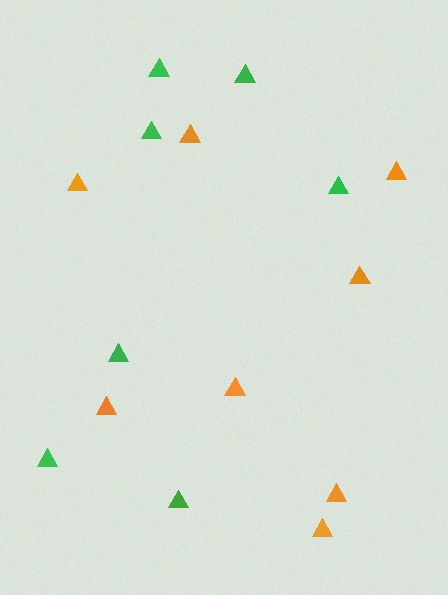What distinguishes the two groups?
There are 2 groups: one group of green triangles (7) and one group of orange triangles (8).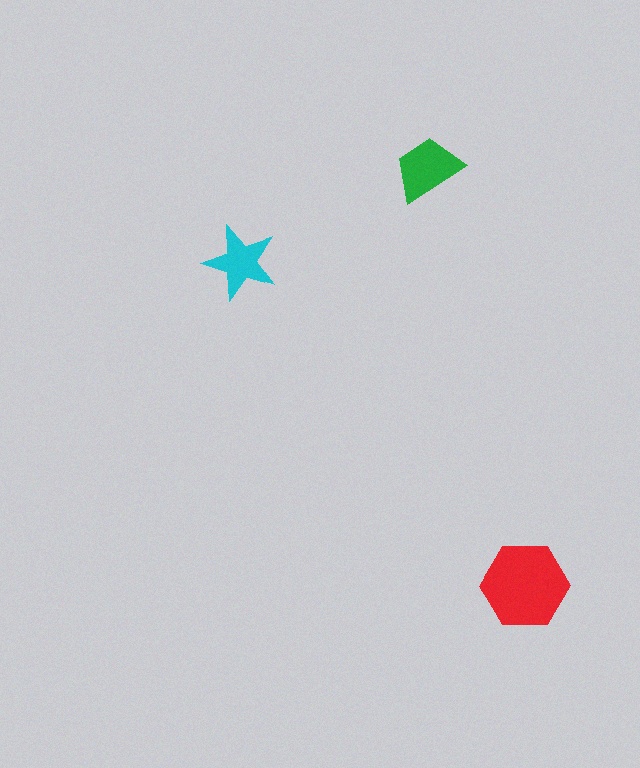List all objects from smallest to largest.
The cyan star, the green trapezoid, the red hexagon.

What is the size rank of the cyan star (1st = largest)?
3rd.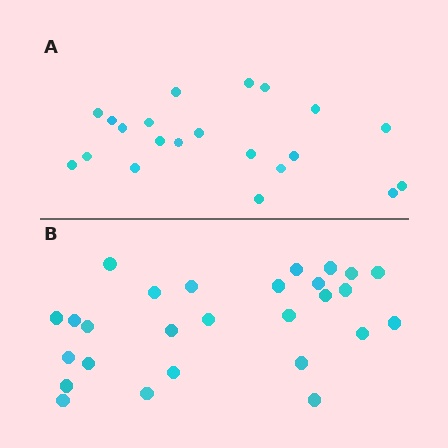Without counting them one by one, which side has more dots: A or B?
Region B (the bottom region) has more dots.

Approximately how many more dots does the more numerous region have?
Region B has about 6 more dots than region A.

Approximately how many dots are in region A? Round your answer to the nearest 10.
About 20 dots. (The exact count is 21, which rounds to 20.)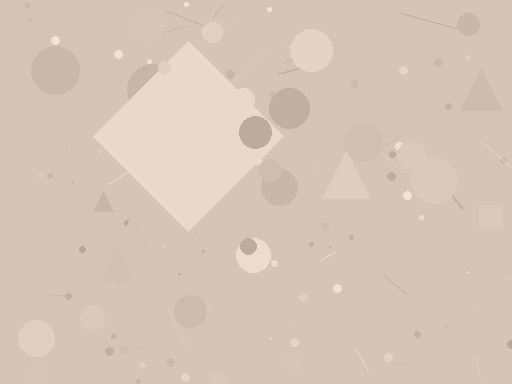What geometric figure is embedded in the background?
A diamond is embedded in the background.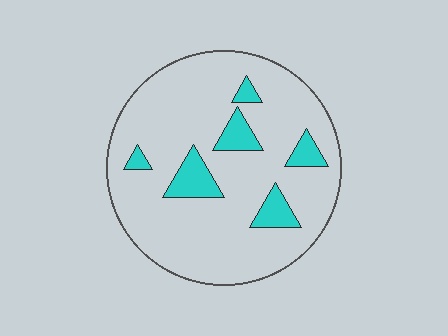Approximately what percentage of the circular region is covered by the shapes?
Approximately 15%.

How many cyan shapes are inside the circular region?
6.